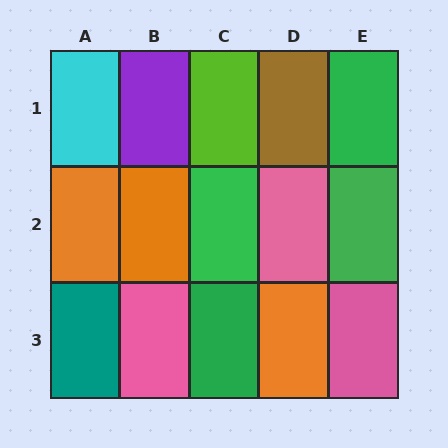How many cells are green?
4 cells are green.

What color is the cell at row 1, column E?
Green.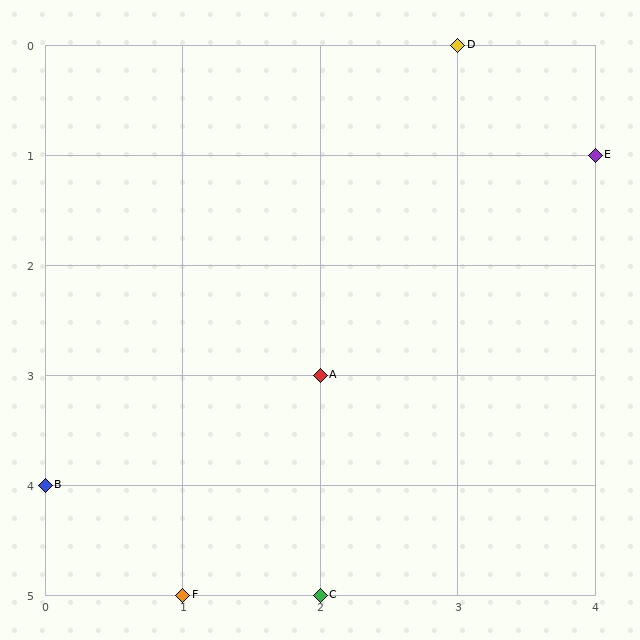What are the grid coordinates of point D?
Point D is at grid coordinates (3, 0).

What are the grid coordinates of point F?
Point F is at grid coordinates (1, 5).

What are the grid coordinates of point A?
Point A is at grid coordinates (2, 3).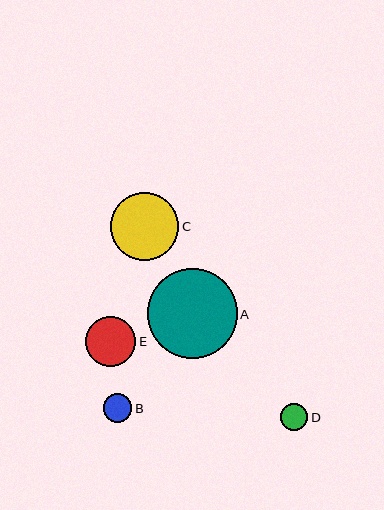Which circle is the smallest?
Circle D is the smallest with a size of approximately 27 pixels.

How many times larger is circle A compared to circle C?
Circle A is approximately 1.3 times the size of circle C.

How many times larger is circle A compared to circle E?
Circle A is approximately 1.8 times the size of circle E.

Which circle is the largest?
Circle A is the largest with a size of approximately 90 pixels.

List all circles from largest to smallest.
From largest to smallest: A, C, E, B, D.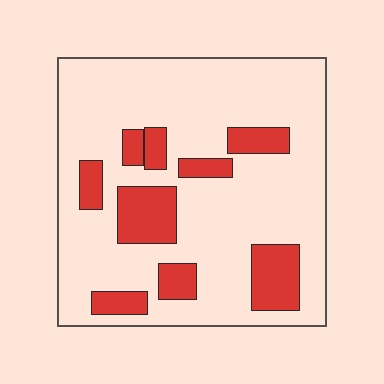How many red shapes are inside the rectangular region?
9.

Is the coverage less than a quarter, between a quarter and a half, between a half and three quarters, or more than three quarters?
Less than a quarter.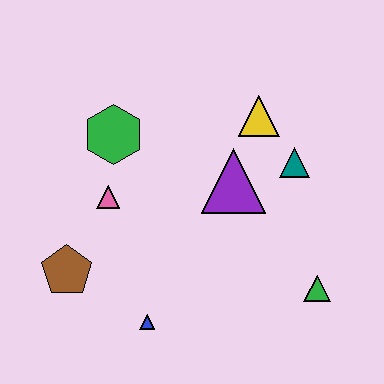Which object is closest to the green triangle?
The teal triangle is closest to the green triangle.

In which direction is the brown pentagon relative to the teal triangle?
The brown pentagon is to the left of the teal triangle.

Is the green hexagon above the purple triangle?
Yes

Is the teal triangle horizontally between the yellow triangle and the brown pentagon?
No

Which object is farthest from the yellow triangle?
The brown pentagon is farthest from the yellow triangle.